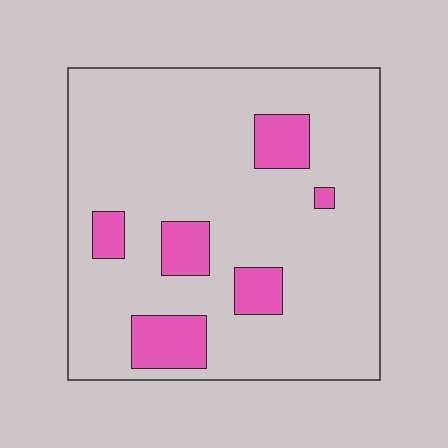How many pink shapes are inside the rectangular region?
6.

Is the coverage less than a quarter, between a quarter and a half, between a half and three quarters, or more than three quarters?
Less than a quarter.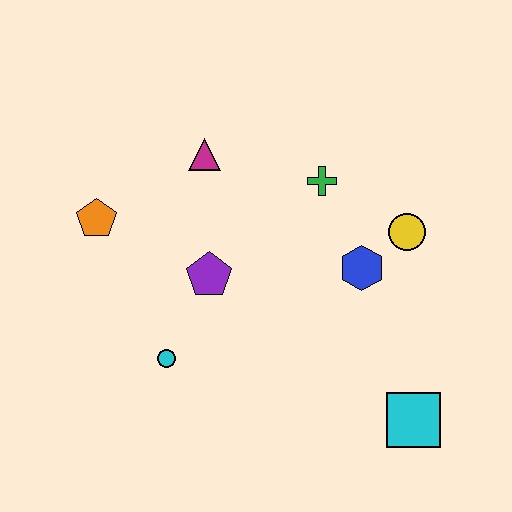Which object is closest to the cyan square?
The blue hexagon is closest to the cyan square.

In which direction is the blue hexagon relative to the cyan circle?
The blue hexagon is to the right of the cyan circle.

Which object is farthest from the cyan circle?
The yellow circle is farthest from the cyan circle.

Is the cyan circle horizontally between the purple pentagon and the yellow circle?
No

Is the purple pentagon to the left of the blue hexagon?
Yes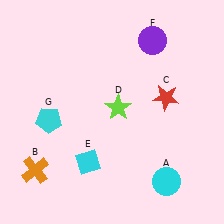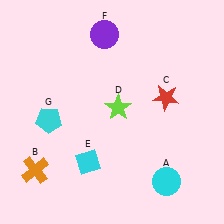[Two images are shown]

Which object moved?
The purple circle (F) moved left.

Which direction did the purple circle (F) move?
The purple circle (F) moved left.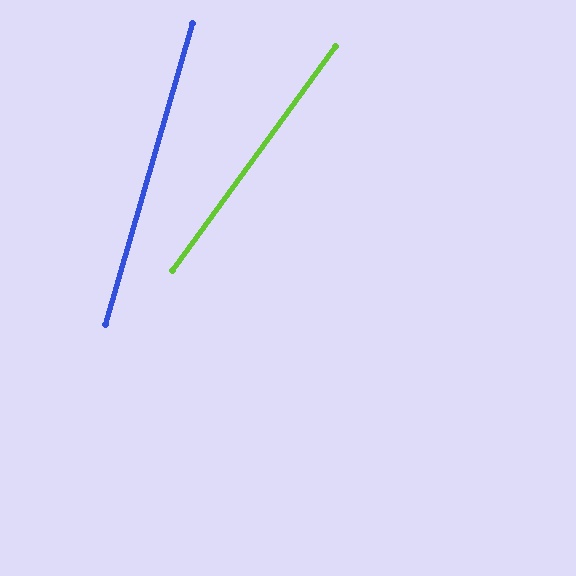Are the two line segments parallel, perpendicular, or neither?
Neither parallel nor perpendicular — they differ by about 20°.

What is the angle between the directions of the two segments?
Approximately 20 degrees.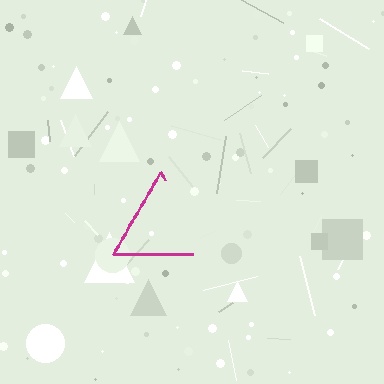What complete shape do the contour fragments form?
The contour fragments form a triangle.